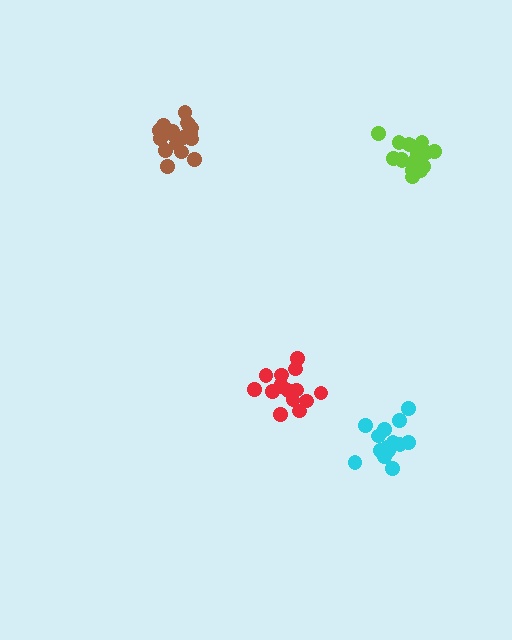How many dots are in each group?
Group 1: 15 dots, Group 2: 17 dots, Group 3: 17 dots, Group 4: 18 dots (67 total).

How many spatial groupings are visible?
There are 4 spatial groupings.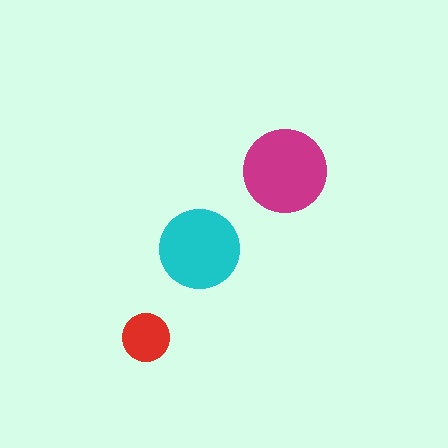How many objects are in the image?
There are 3 objects in the image.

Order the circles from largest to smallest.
the magenta one, the cyan one, the red one.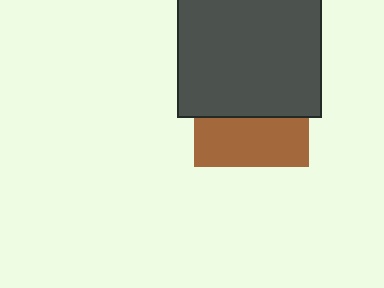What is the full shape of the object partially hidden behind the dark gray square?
The partially hidden object is a brown square.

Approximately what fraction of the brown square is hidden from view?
Roughly 57% of the brown square is hidden behind the dark gray square.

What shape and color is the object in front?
The object in front is a dark gray square.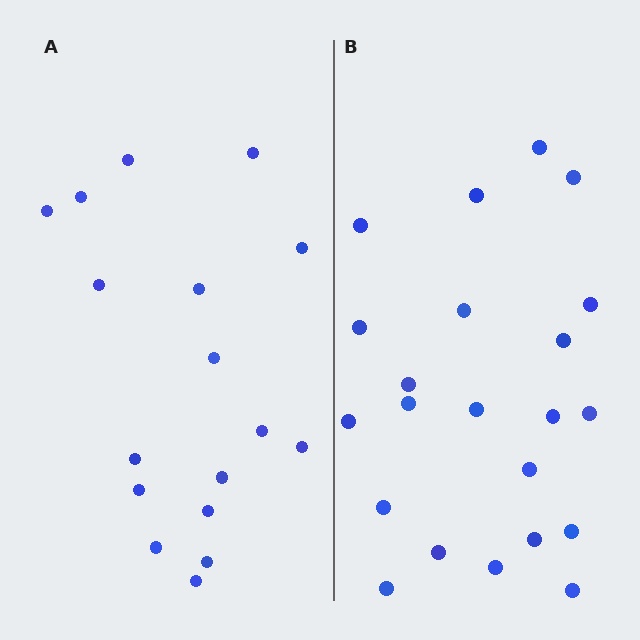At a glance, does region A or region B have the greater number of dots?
Region B (the right region) has more dots.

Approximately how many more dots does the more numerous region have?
Region B has about 5 more dots than region A.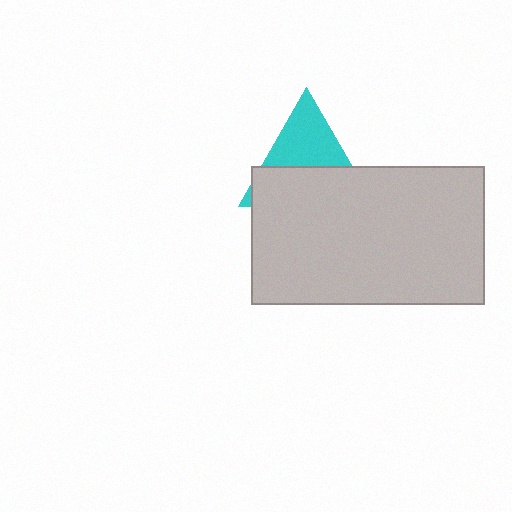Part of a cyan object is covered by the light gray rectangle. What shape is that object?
It is a triangle.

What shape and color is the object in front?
The object in front is a light gray rectangle.